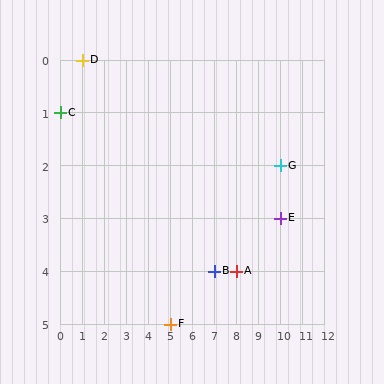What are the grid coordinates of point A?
Point A is at grid coordinates (8, 4).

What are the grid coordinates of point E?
Point E is at grid coordinates (10, 3).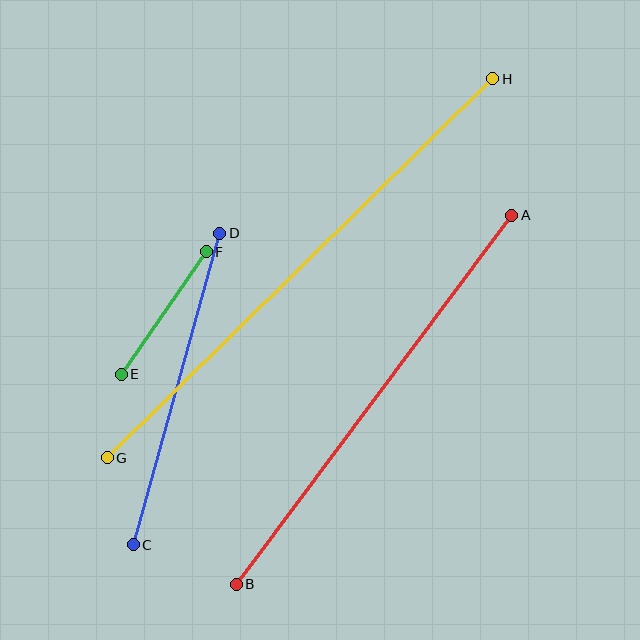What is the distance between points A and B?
The distance is approximately 460 pixels.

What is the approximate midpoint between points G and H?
The midpoint is at approximately (300, 268) pixels.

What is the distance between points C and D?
The distance is approximately 323 pixels.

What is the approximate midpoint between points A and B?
The midpoint is at approximately (374, 400) pixels.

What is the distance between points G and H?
The distance is approximately 541 pixels.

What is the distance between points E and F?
The distance is approximately 149 pixels.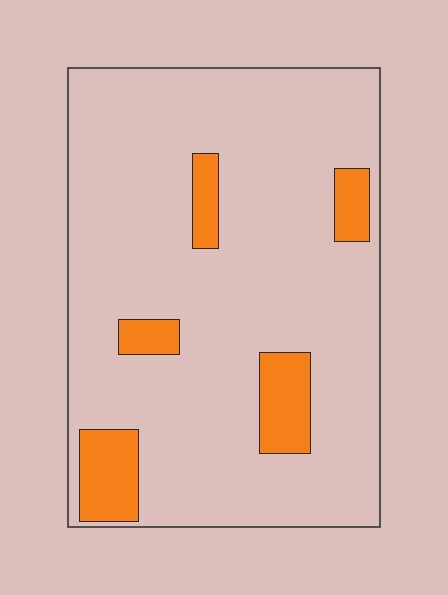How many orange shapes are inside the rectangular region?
5.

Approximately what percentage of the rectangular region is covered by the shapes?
Approximately 15%.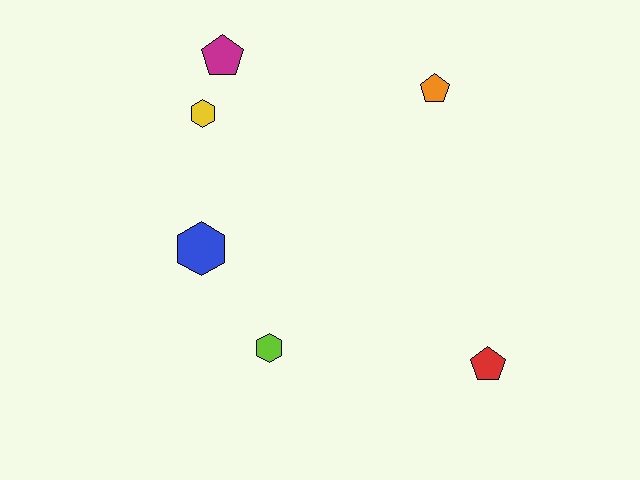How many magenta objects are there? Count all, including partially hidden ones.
There is 1 magenta object.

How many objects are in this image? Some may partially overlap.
There are 6 objects.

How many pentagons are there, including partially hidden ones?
There are 3 pentagons.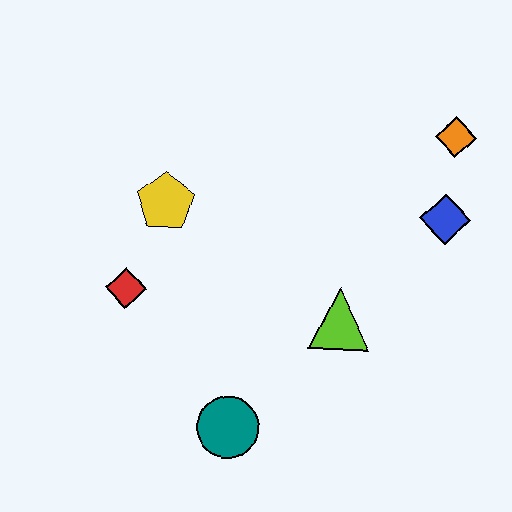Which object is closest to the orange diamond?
The blue diamond is closest to the orange diamond.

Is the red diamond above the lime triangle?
Yes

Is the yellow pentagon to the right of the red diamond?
Yes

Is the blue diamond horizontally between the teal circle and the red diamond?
No